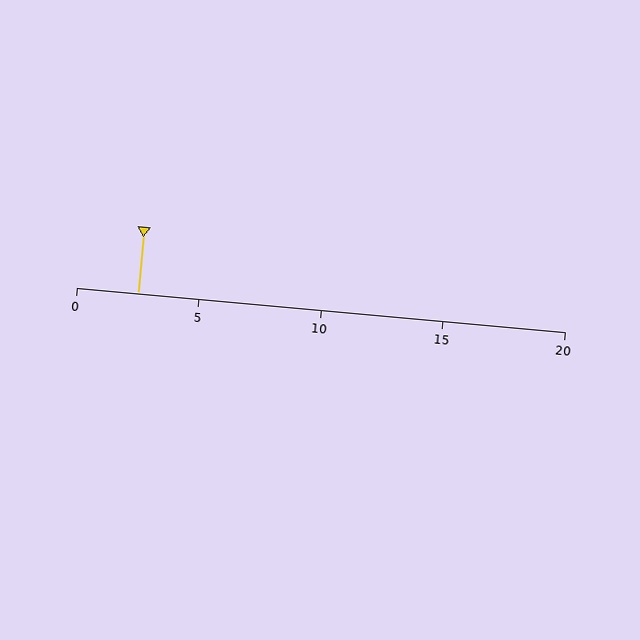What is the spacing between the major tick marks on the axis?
The major ticks are spaced 5 apart.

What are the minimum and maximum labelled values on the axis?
The axis runs from 0 to 20.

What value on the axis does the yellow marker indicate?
The marker indicates approximately 2.5.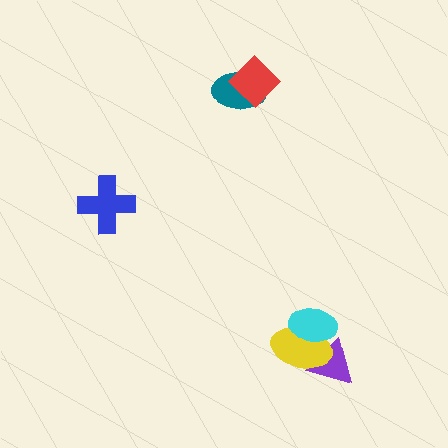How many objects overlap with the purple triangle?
2 objects overlap with the purple triangle.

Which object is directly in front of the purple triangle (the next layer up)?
The yellow ellipse is directly in front of the purple triangle.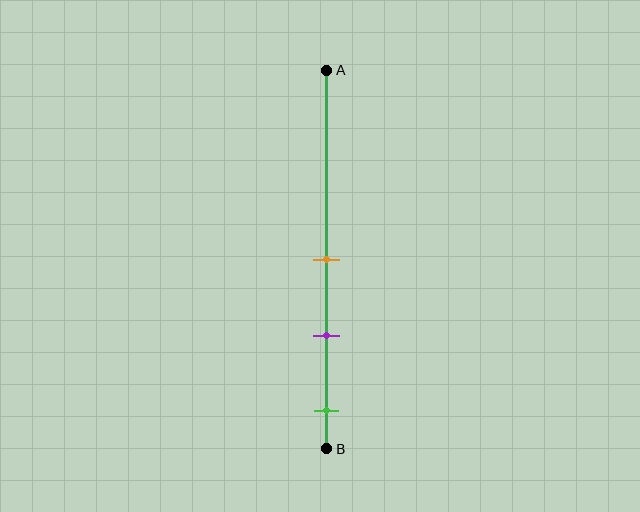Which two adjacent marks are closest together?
The orange and purple marks are the closest adjacent pair.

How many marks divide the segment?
There are 3 marks dividing the segment.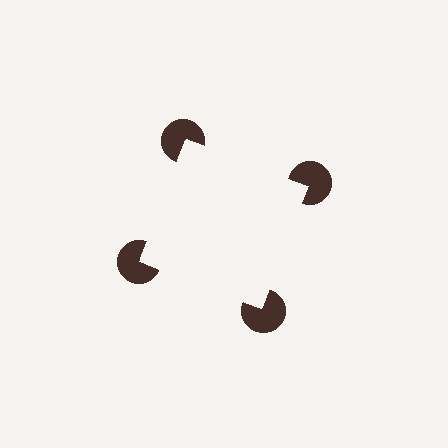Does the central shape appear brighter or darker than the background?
It typically appears slightly brighter than the background, even though no actual brightness change is drawn.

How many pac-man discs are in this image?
There are 4 — one at each vertex of the illusory square.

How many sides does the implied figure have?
4 sides.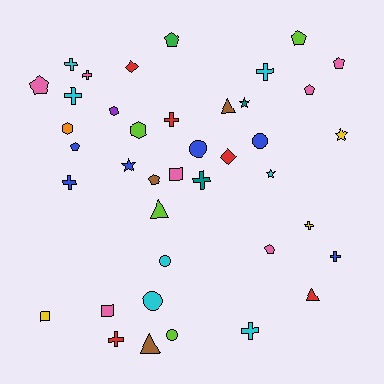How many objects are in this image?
There are 40 objects.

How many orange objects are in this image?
There is 1 orange object.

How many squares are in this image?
There are 3 squares.